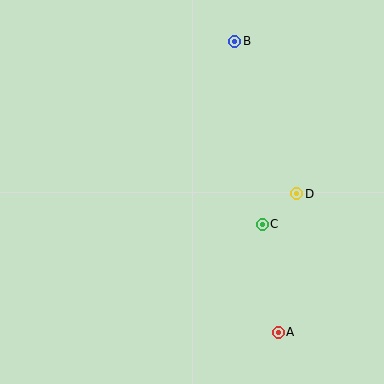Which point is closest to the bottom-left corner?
Point A is closest to the bottom-left corner.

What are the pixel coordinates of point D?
Point D is at (297, 194).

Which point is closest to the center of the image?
Point C at (262, 224) is closest to the center.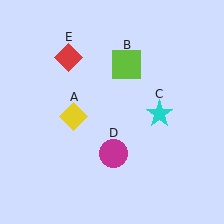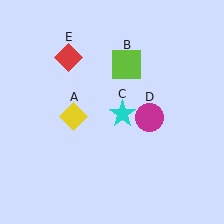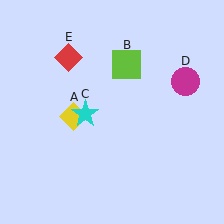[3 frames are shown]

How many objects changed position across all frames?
2 objects changed position: cyan star (object C), magenta circle (object D).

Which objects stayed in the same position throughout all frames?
Yellow diamond (object A) and lime square (object B) and red diamond (object E) remained stationary.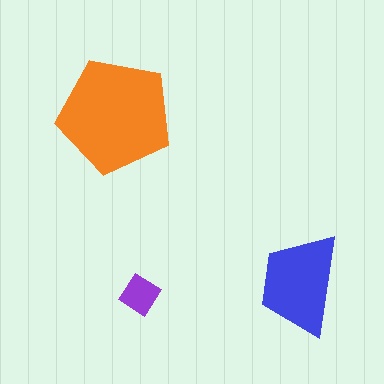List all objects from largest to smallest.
The orange pentagon, the blue trapezoid, the purple diamond.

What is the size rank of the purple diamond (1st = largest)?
3rd.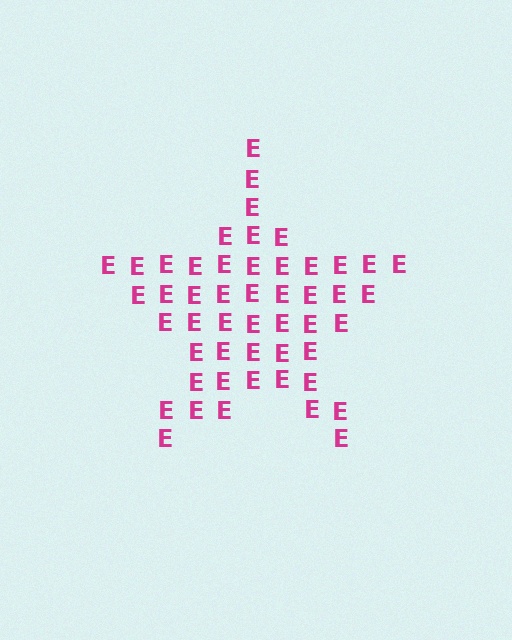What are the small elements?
The small elements are letter E's.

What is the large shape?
The large shape is a star.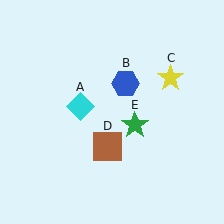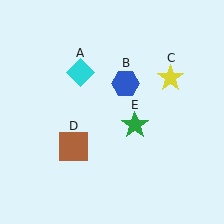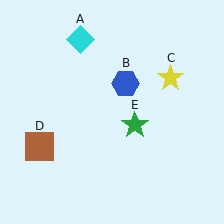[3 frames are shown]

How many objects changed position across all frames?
2 objects changed position: cyan diamond (object A), brown square (object D).